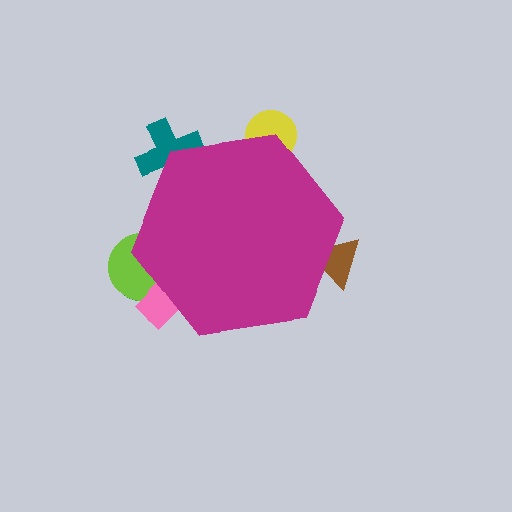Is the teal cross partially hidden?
Yes, the teal cross is partially hidden behind the magenta hexagon.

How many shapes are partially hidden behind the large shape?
6 shapes are partially hidden.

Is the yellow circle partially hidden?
Yes, the yellow circle is partially hidden behind the magenta hexagon.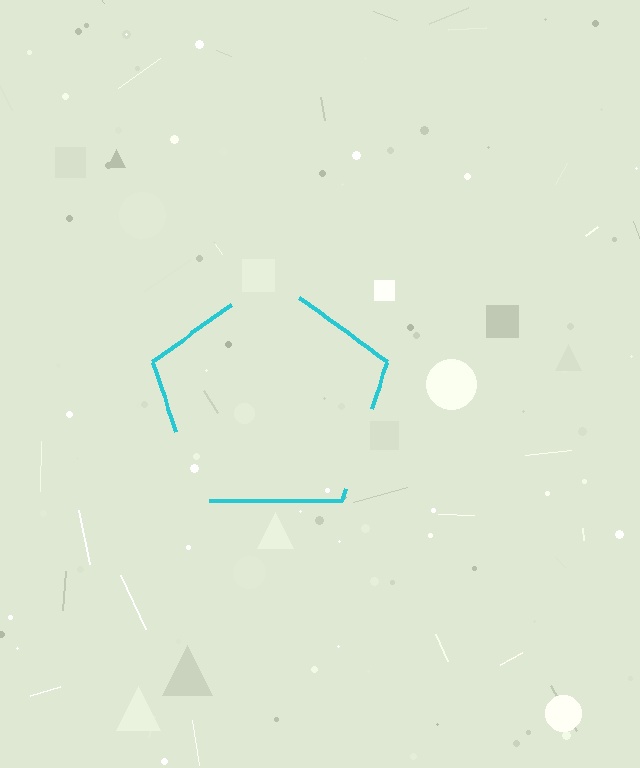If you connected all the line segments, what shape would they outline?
They would outline a pentagon.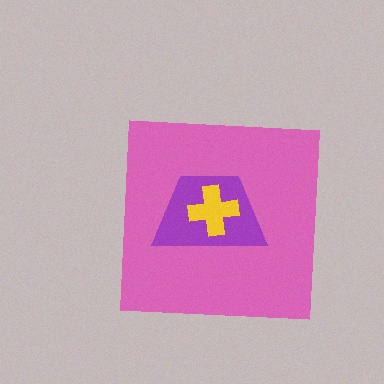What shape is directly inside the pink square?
The purple trapezoid.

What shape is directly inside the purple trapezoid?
The yellow cross.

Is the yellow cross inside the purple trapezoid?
Yes.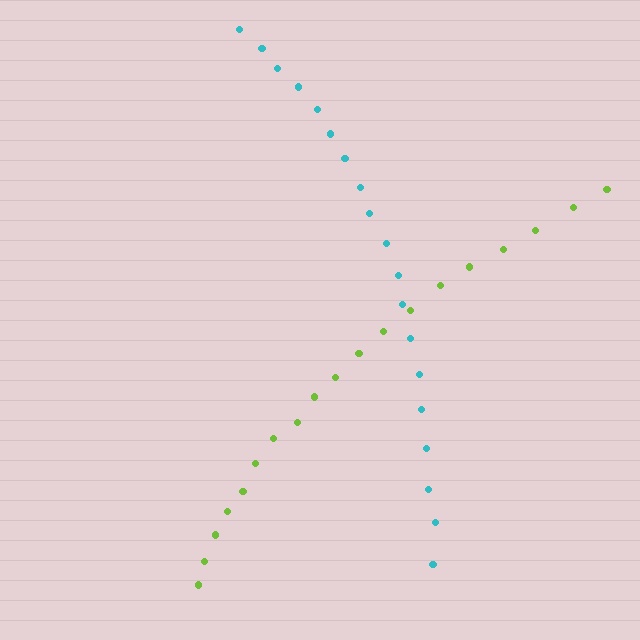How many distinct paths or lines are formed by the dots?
There are 2 distinct paths.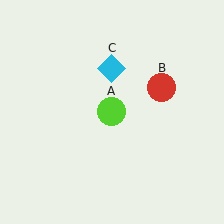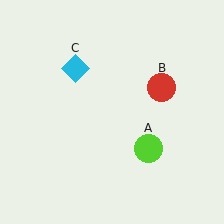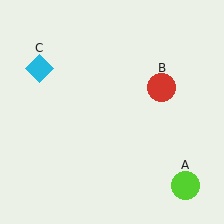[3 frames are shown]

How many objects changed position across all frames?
2 objects changed position: lime circle (object A), cyan diamond (object C).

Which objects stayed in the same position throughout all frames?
Red circle (object B) remained stationary.